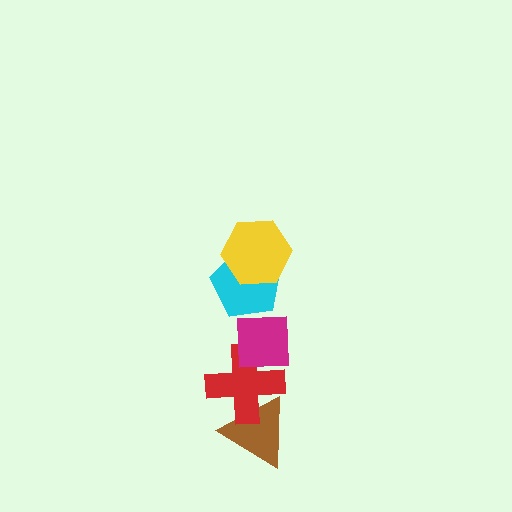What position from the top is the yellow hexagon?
The yellow hexagon is 1st from the top.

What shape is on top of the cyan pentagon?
The yellow hexagon is on top of the cyan pentagon.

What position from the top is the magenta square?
The magenta square is 3rd from the top.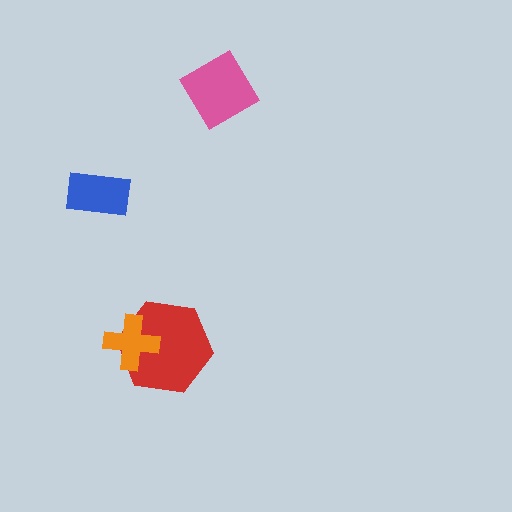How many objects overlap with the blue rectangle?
0 objects overlap with the blue rectangle.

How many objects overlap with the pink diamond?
0 objects overlap with the pink diamond.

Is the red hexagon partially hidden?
Yes, it is partially covered by another shape.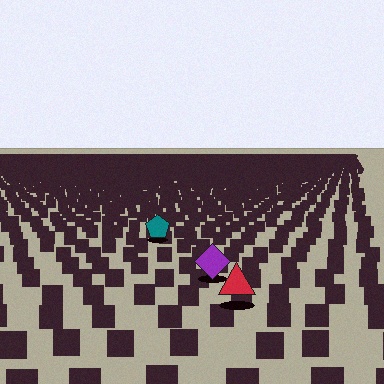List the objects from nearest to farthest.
From nearest to farthest: the red triangle, the purple diamond, the teal pentagon.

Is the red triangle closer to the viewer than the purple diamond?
Yes. The red triangle is closer — you can tell from the texture gradient: the ground texture is coarser near it.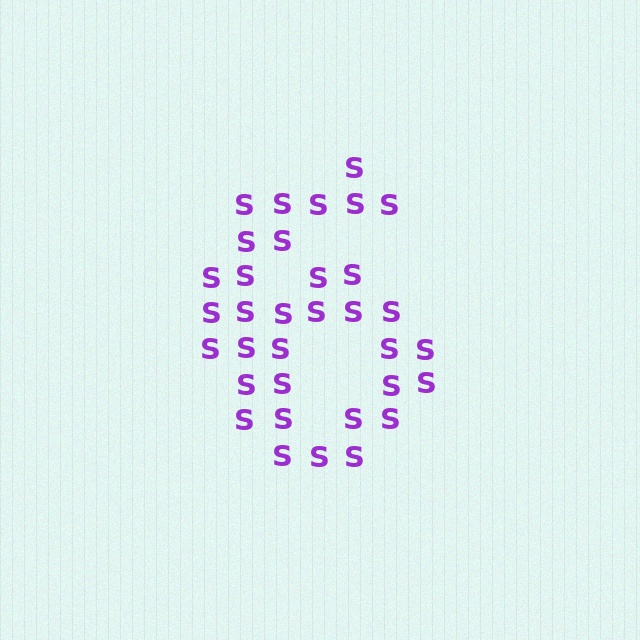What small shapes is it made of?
It is made of small letter S's.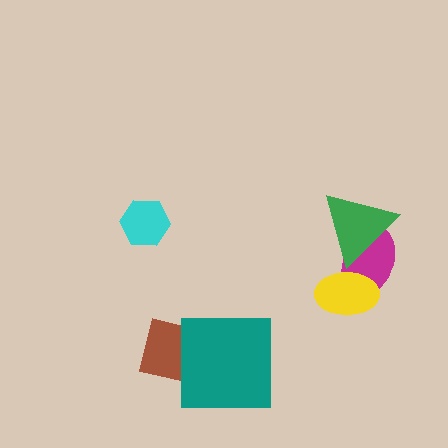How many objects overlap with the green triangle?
2 objects overlap with the green triangle.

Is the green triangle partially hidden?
Yes, it is partially covered by another shape.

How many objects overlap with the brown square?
1 object overlaps with the brown square.